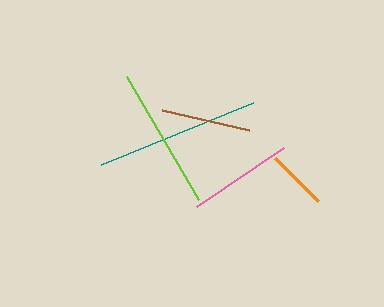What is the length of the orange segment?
The orange segment is approximately 60 pixels long.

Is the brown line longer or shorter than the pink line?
The pink line is longer than the brown line.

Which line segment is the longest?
The teal line is the longest at approximately 165 pixels.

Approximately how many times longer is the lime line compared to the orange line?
The lime line is approximately 2.4 times the length of the orange line.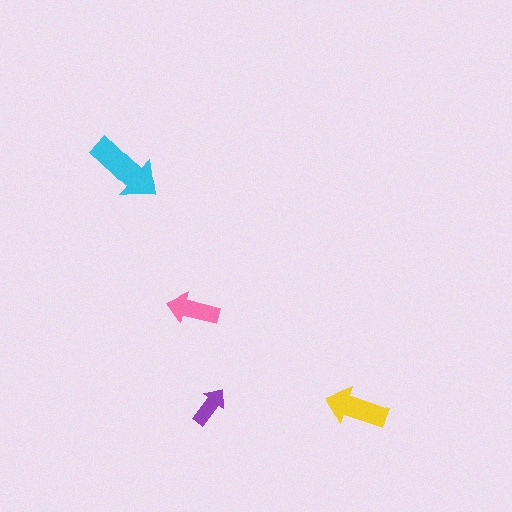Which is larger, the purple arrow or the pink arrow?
The pink one.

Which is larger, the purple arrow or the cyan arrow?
The cyan one.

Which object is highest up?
The cyan arrow is topmost.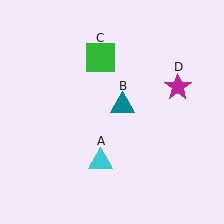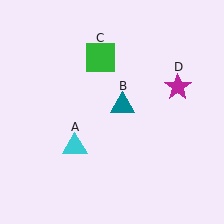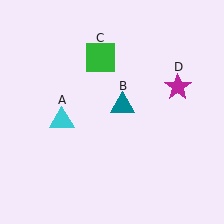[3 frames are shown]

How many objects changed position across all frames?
1 object changed position: cyan triangle (object A).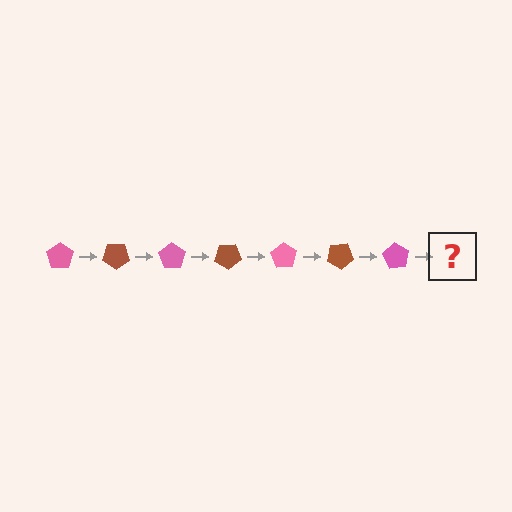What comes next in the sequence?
The next element should be a brown pentagon, rotated 245 degrees from the start.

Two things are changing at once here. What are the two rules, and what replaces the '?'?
The two rules are that it rotates 35 degrees each step and the color cycles through pink and brown. The '?' should be a brown pentagon, rotated 245 degrees from the start.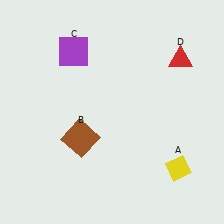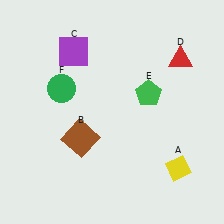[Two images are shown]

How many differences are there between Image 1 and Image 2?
There are 2 differences between the two images.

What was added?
A green pentagon (E), a green circle (F) were added in Image 2.